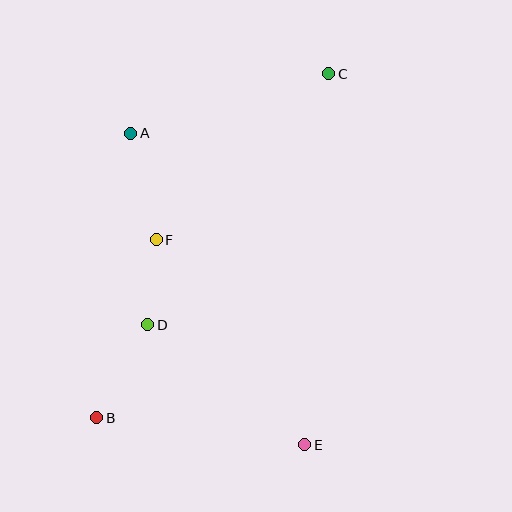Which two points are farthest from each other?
Points B and C are farthest from each other.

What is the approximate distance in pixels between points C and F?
The distance between C and F is approximately 240 pixels.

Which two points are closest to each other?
Points D and F are closest to each other.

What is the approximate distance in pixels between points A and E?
The distance between A and E is approximately 357 pixels.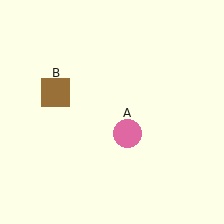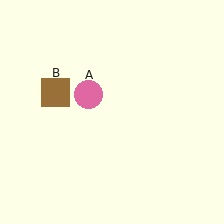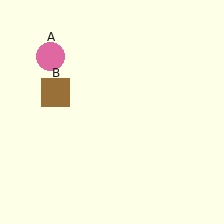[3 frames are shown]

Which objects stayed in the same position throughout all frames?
Brown square (object B) remained stationary.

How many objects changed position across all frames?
1 object changed position: pink circle (object A).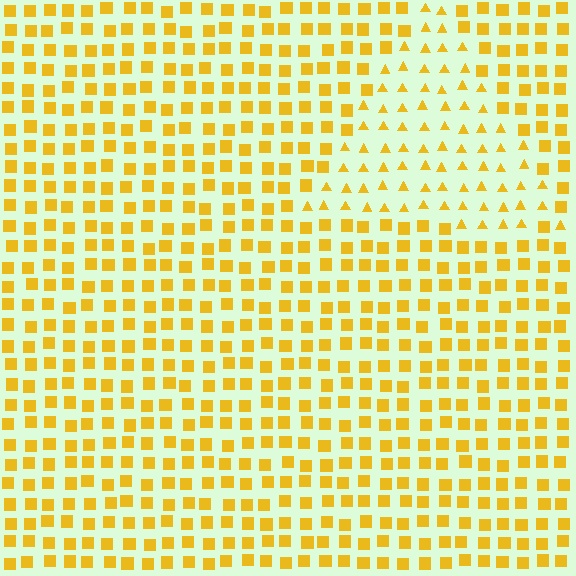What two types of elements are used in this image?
The image uses triangles inside the triangle region and squares outside it.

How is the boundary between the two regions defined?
The boundary is defined by a change in element shape: triangles inside vs. squares outside. All elements share the same color and spacing.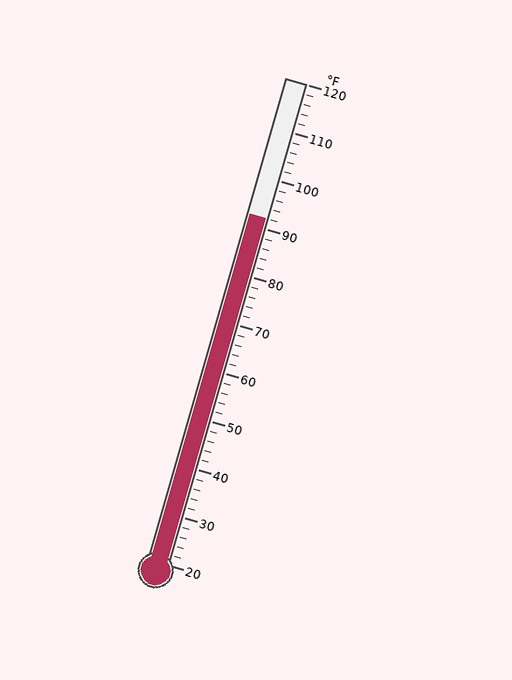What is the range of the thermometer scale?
The thermometer scale ranges from 20°F to 120°F.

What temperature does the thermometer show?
The thermometer shows approximately 92°F.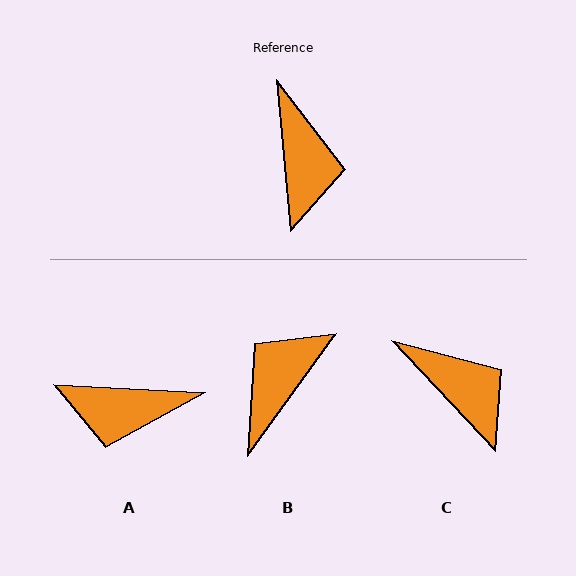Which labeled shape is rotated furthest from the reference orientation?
B, about 139 degrees away.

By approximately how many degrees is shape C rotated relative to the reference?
Approximately 38 degrees counter-clockwise.